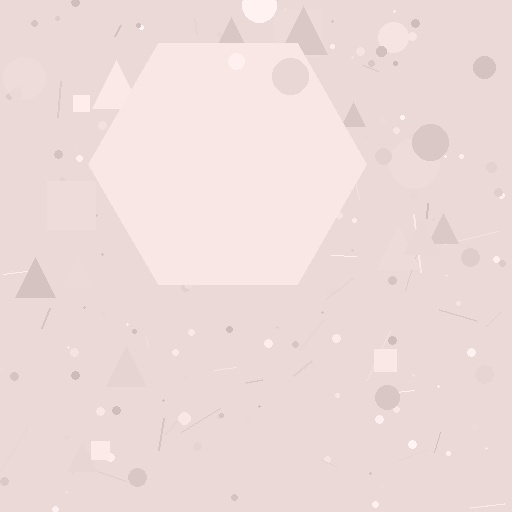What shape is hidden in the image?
A hexagon is hidden in the image.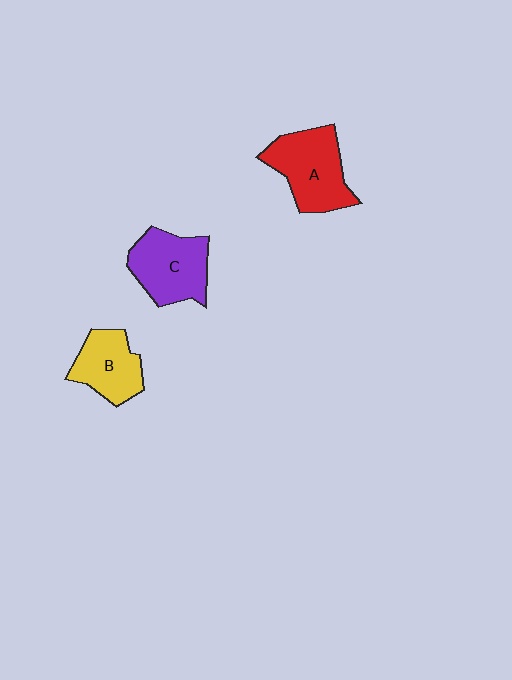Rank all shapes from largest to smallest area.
From largest to smallest: A (red), C (purple), B (yellow).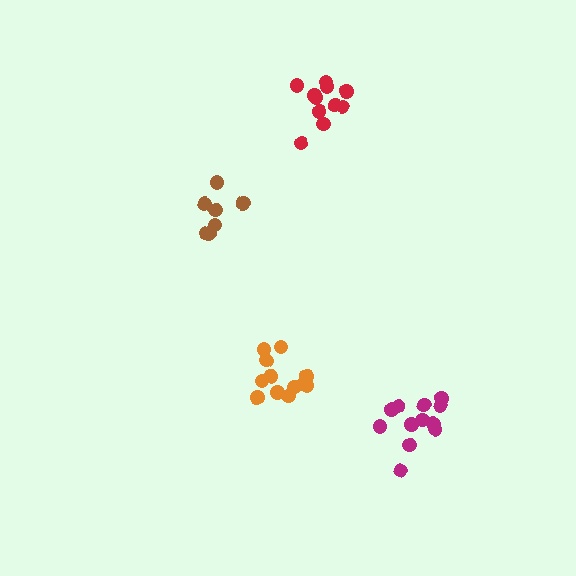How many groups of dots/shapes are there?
There are 4 groups.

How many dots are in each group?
Group 1: 12 dots, Group 2: 12 dots, Group 3: 11 dots, Group 4: 7 dots (42 total).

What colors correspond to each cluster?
The clusters are colored: orange, magenta, red, brown.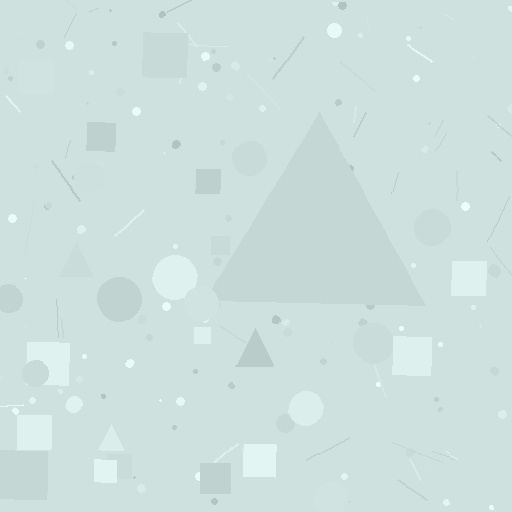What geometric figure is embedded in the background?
A triangle is embedded in the background.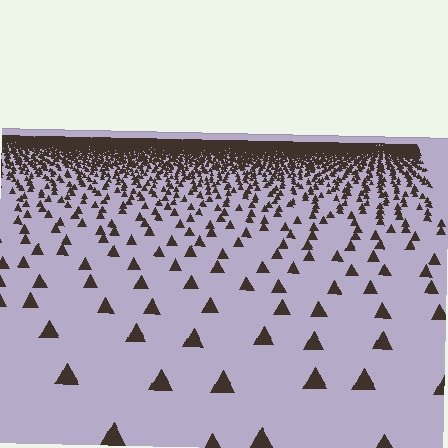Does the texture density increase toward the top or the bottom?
Density increases toward the top.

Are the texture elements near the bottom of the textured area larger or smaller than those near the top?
Larger. Near the bottom, elements are closer to the viewer and appear at a bigger on-screen size.